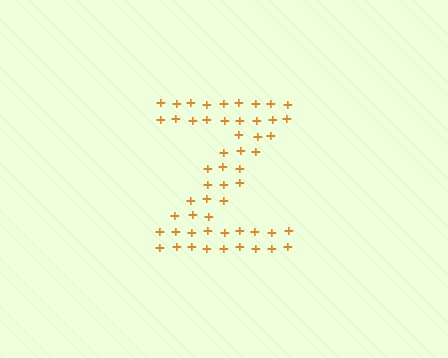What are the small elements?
The small elements are plus signs.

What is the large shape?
The large shape is the letter Z.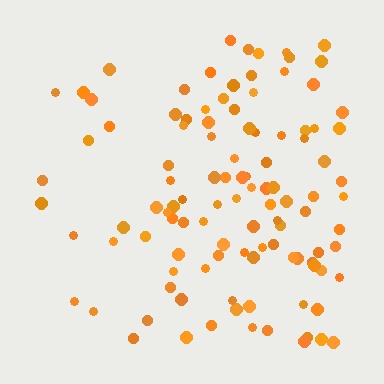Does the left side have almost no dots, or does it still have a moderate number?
Still a moderate number, just noticeably fewer than the right.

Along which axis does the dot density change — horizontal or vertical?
Horizontal.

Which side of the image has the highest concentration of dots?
The right.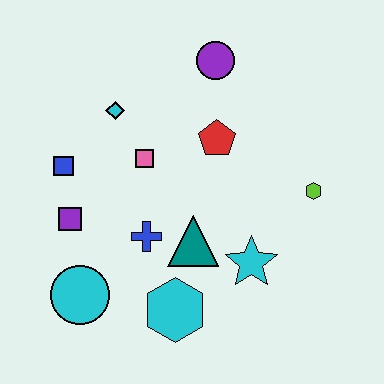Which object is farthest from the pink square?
The lime hexagon is farthest from the pink square.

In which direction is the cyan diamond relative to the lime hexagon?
The cyan diamond is to the left of the lime hexagon.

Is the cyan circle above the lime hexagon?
No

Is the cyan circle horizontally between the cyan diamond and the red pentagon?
No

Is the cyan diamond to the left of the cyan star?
Yes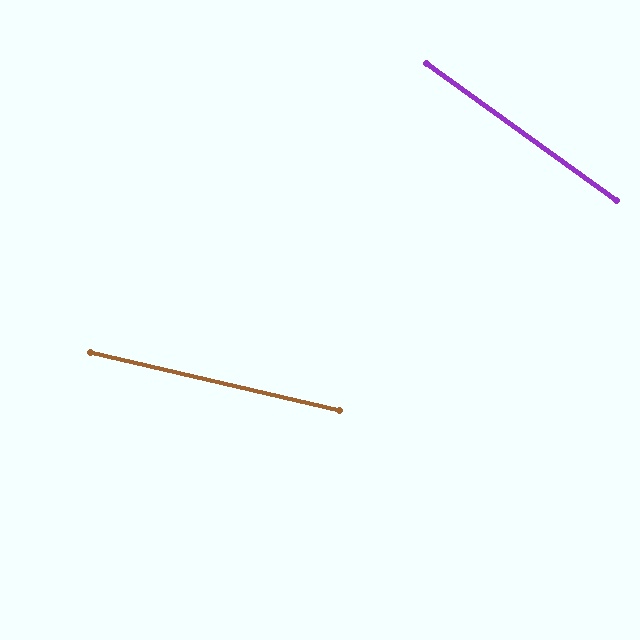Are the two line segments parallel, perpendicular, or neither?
Neither parallel nor perpendicular — they differ by about 22°.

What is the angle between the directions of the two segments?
Approximately 22 degrees.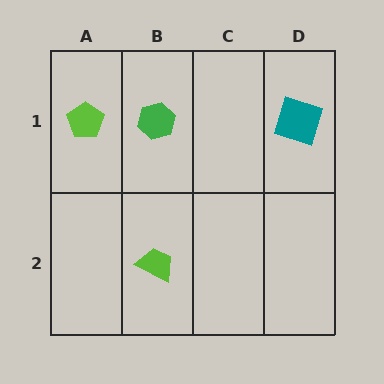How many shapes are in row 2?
1 shape.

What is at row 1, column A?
A lime pentagon.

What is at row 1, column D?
A teal square.